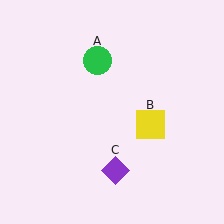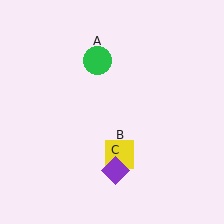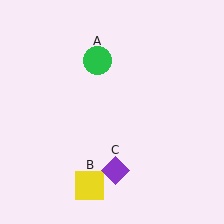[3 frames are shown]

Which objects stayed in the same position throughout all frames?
Green circle (object A) and purple diamond (object C) remained stationary.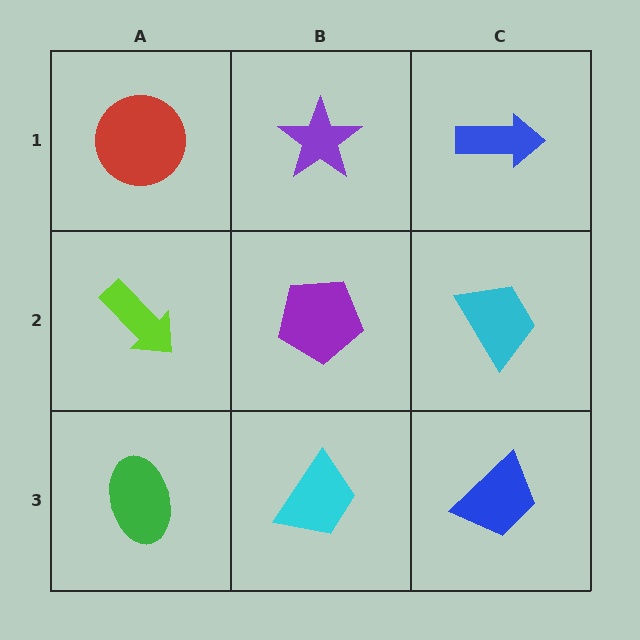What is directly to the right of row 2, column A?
A purple pentagon.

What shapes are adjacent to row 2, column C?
A blue arrow (row 1, column C), a blue trapezoid (row 3, column C), a purple pentagon (row 2, column B).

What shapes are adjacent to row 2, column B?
A purple star (row 1, column B), a cyan trapezoid (row 3, column B), a lime arrow (row 2, column A), a cyan trapezoid (row 2, column C).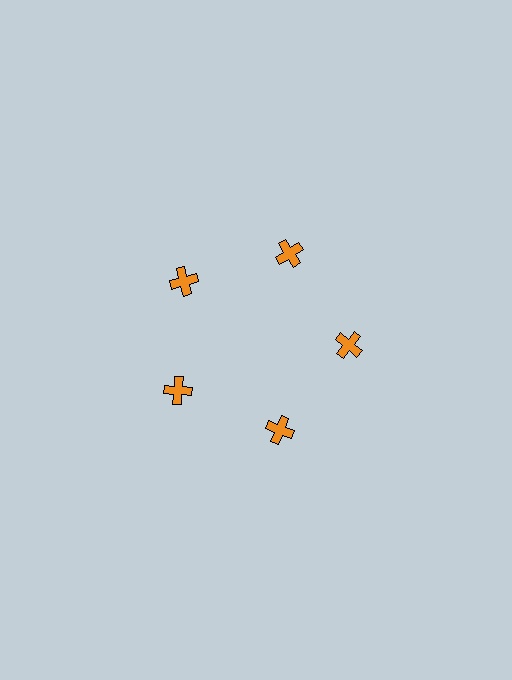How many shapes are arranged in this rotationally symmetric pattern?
There are 5 shapes, arranged in 5 groups of 1.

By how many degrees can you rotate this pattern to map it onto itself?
The pattern maps onto itself every 72 degrees of rotation.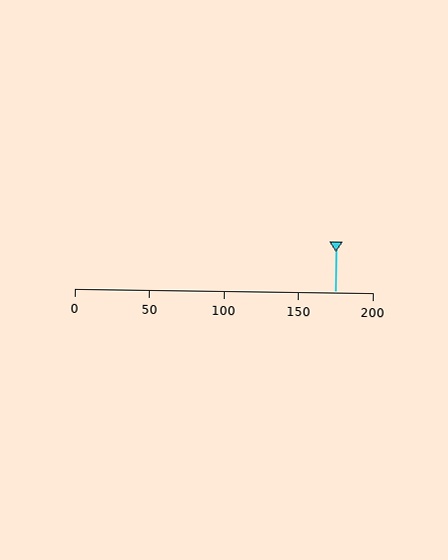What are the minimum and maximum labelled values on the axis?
The axis runs from 0 to 200.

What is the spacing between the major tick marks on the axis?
The major ticks are spaced 50 apart.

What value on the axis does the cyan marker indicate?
The marker indicates approximately 175.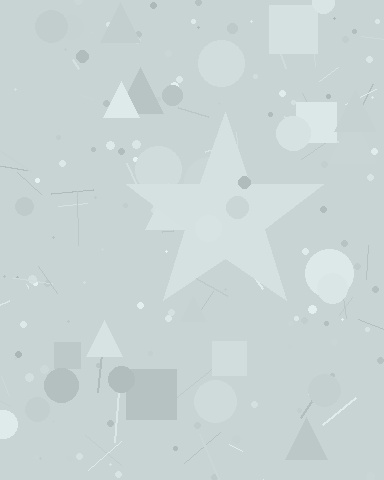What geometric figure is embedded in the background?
A star is embedded in the background.